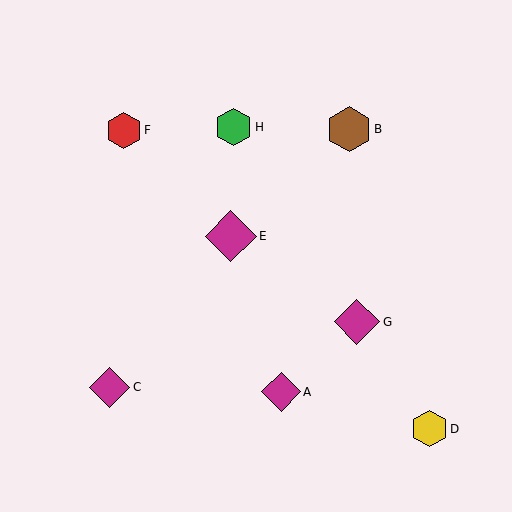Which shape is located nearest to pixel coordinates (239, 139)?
The green hexagon (labeled H) at (233, 127) is nearest to that location.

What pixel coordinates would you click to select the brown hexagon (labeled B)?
Click at (349, 129) to select the brown hexagon B.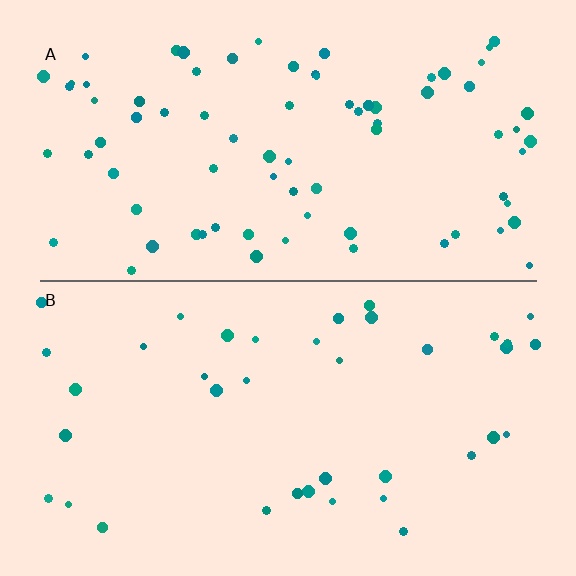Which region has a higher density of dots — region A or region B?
A (the top).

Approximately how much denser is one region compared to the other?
Approximately 2.0× — region A over region B.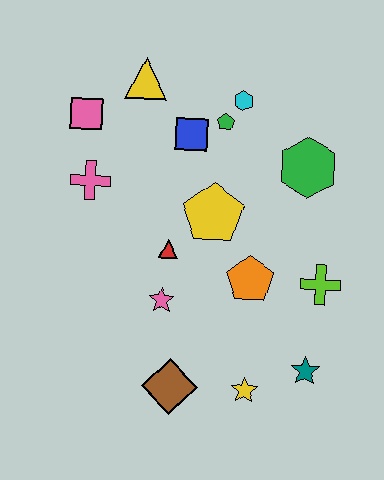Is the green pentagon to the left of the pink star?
No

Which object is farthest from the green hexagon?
The brown diamond is farthest from the green hexagon.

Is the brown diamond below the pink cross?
Yes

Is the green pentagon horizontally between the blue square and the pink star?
No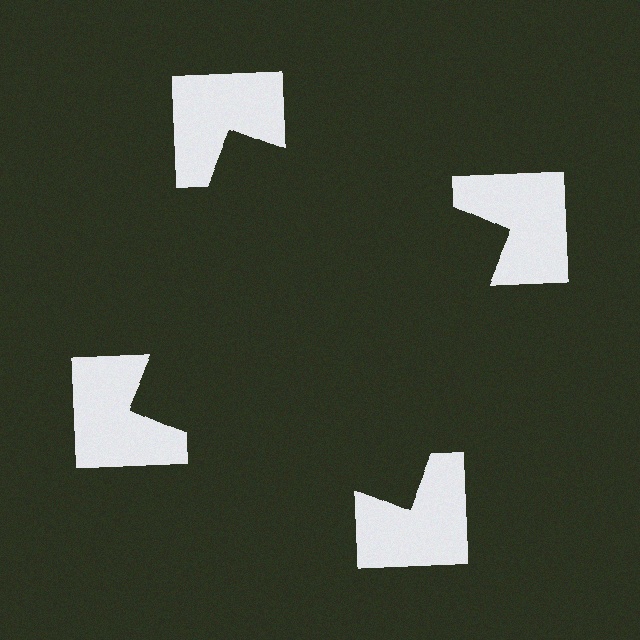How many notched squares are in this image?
There are 4 — one at each vertex of the illusory square.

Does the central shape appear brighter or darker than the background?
It typically appears slightly darker than the background, even though no actual brightness change is drawn.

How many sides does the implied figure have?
4 sides.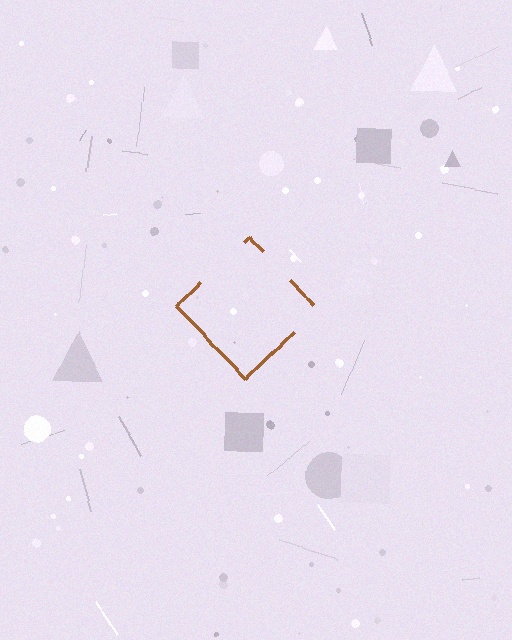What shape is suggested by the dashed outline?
The dashed outline suggests a diamond.